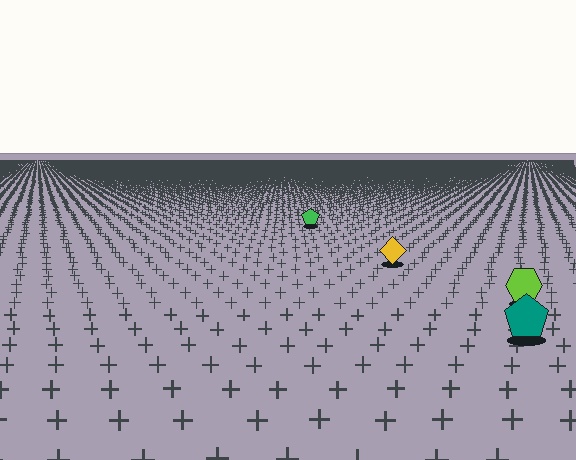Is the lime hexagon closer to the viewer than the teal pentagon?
No. The teal pentagon is closer — you can tell from the texture gradient: the ground texture is coarser near it.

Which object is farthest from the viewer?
The green pentagon is farthest from the viewer. It appears smaller and the ground texture around it is denser.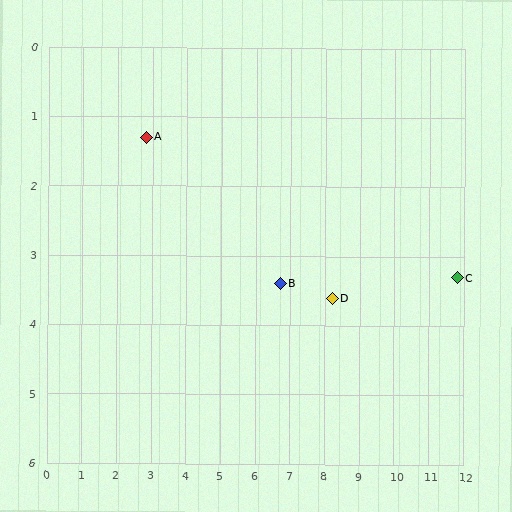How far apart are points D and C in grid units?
Points D and C are about 3.6 grid units apart.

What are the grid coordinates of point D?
Point D is at approximately (8.2, 3.6).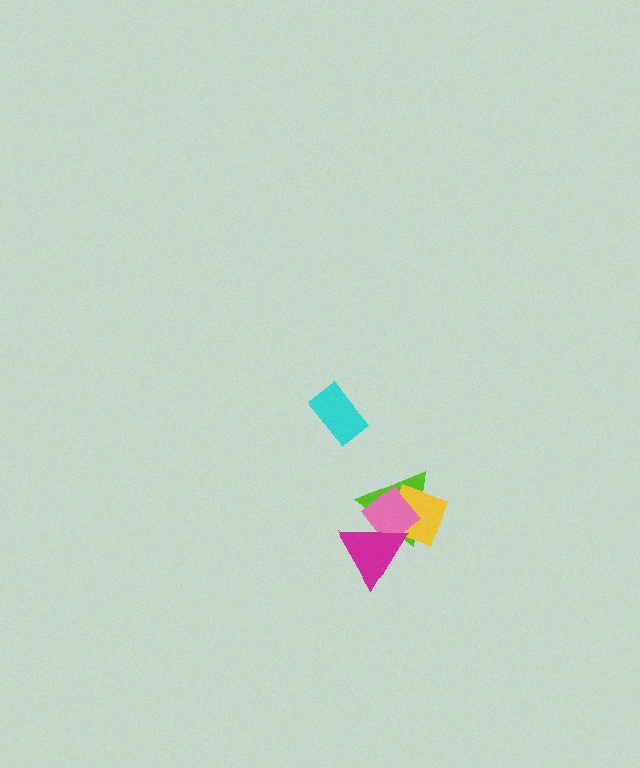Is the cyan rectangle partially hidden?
No, no other shape covers it.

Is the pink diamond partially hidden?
Yes, it is partially covered by another shape.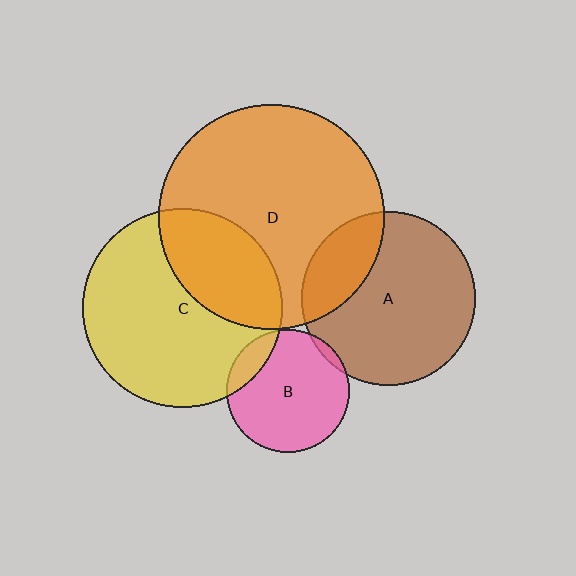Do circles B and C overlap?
Yes.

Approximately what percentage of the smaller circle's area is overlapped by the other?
Approximately 15%.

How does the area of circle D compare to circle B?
Approximately 3.4 times.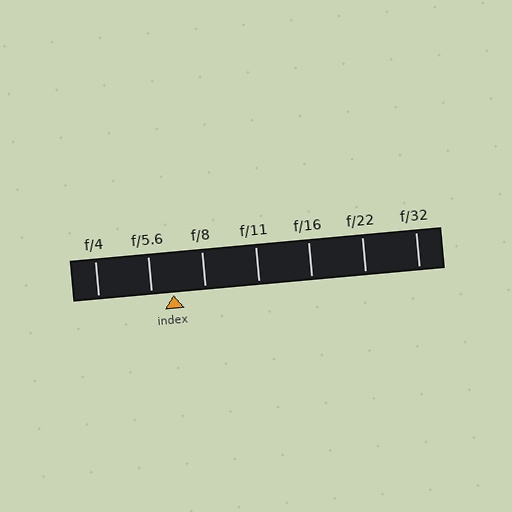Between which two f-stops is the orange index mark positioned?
The index mark is between f/5.6 and f/8.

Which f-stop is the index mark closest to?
The index mark is closest to f/5.6.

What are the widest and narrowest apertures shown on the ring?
The widest aperture shown is f/4 and the narrowest is f/32.